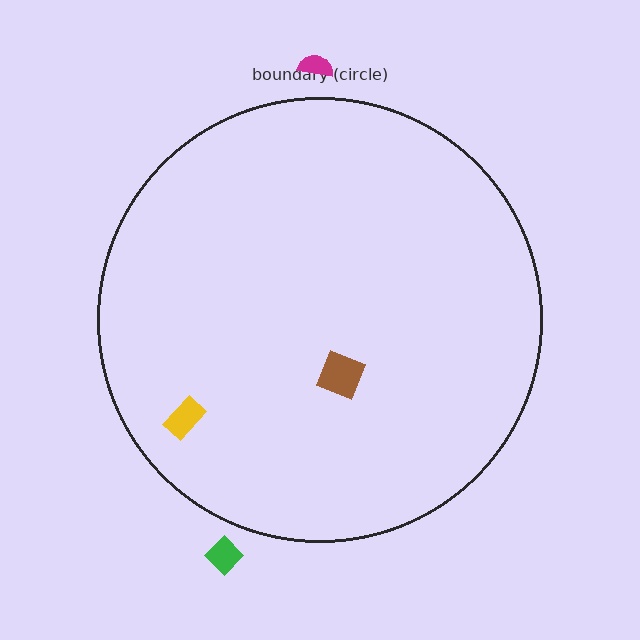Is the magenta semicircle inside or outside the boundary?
Outside.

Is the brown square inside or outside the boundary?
Inside.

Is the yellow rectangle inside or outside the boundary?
Inside.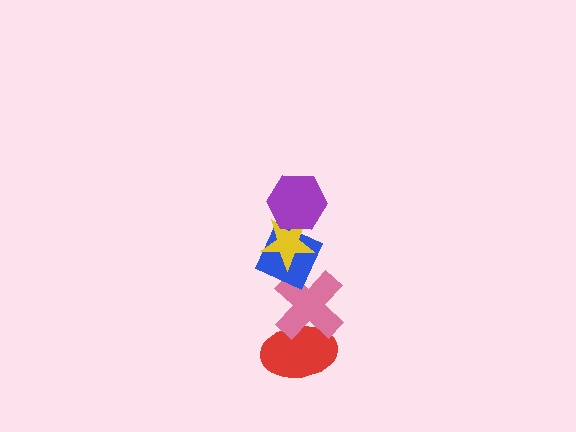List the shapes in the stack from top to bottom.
From top to bottom: the purple hexagon, the yellow star, the blue diamond, the pink cross, the red ellipse.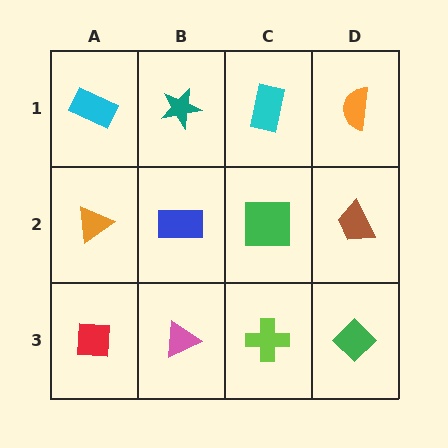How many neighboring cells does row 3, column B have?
3.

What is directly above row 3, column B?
A blue rectangle.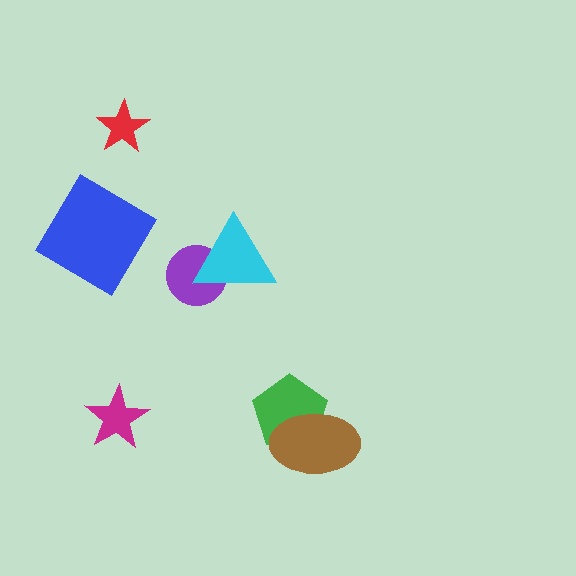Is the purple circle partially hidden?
Yes, it is partially covered by another shape.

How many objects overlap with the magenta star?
0 objects overlap with the magenta star.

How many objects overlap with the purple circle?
1 object overlaps with the purple circle.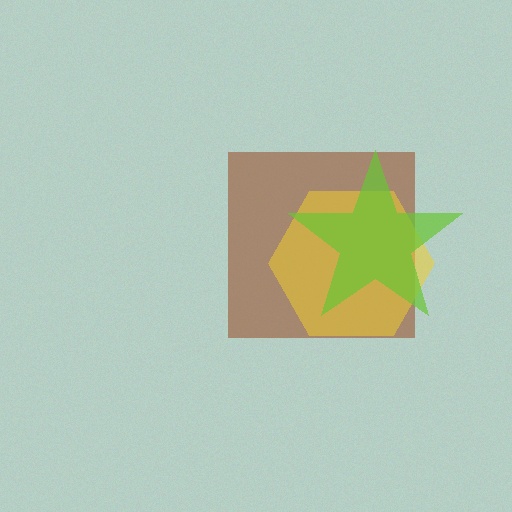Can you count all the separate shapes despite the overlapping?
Yes, there are 3 separate shapes.